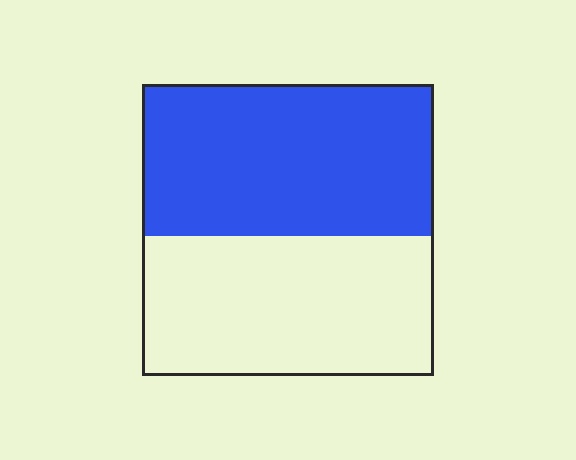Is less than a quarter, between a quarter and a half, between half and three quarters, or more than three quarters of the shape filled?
Between half and three quarters.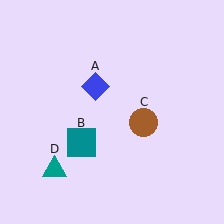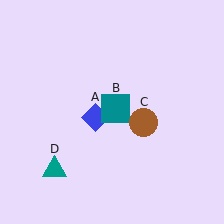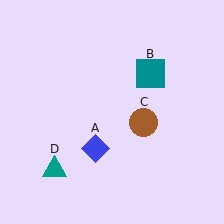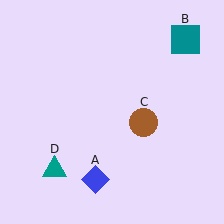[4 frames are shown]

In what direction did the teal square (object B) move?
The teal square (object B) moved up and to the right.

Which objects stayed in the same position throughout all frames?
Brown circle (object C) and teal triangle (object D) remained stationary.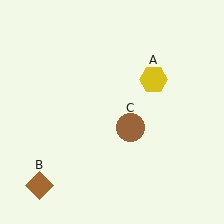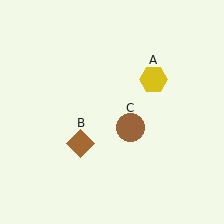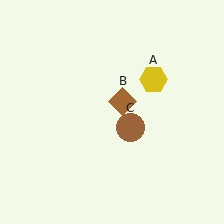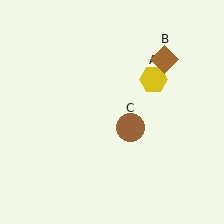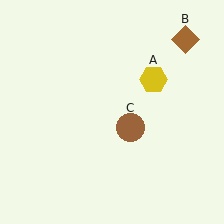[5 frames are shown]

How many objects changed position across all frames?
1 object changed position: brown diamond (object B).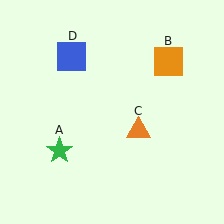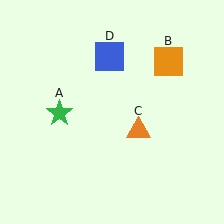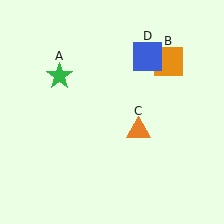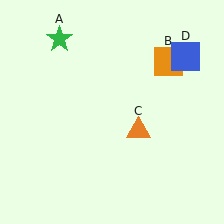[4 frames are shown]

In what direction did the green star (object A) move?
The green star (object A) moved up.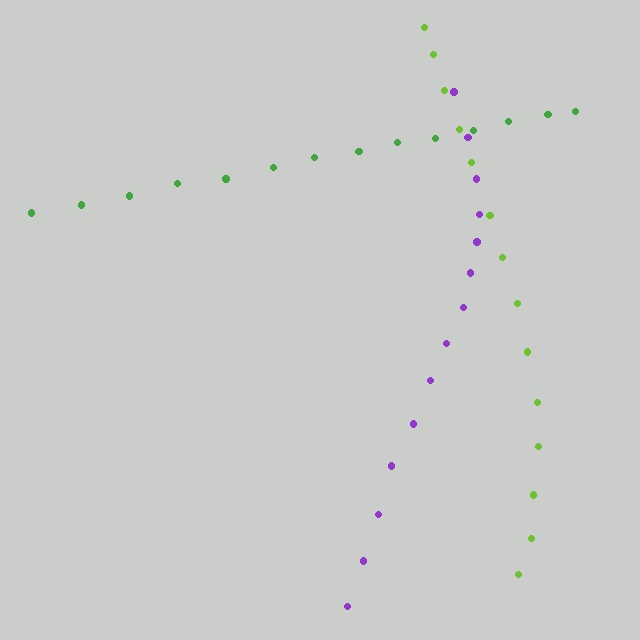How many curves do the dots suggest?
There are 3 distinct paths.